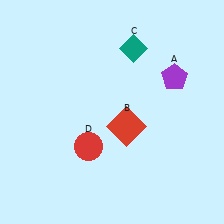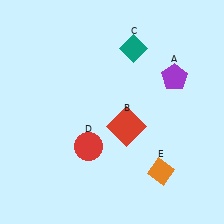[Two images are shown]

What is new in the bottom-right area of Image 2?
An orange diamond (E) was added in the bottom-right area of Image 2.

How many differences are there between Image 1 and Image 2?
There is 1 difference between the two images.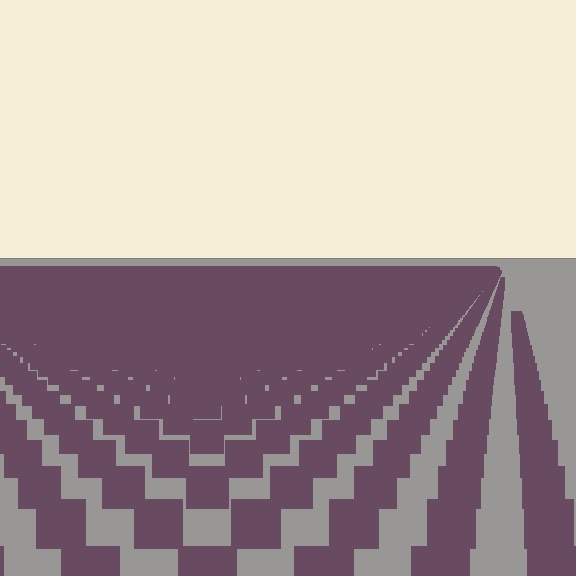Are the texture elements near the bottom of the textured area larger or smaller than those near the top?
Larger. Near the bottom, elements are closer to the viewer and appear at a bigger on-screen size.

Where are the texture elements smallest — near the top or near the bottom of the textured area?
Near the top.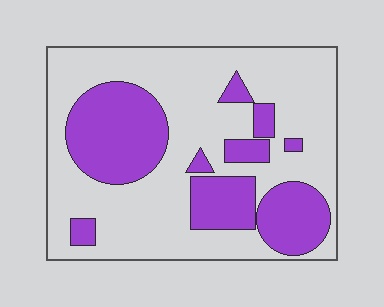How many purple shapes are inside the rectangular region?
9.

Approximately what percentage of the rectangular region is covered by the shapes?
Approximately 30%.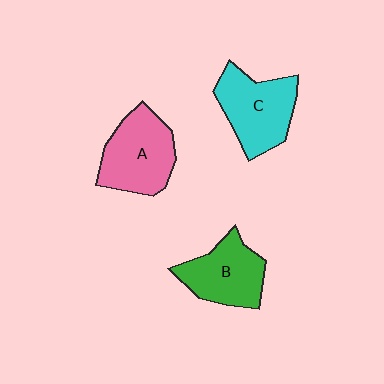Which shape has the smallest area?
Shape B (green).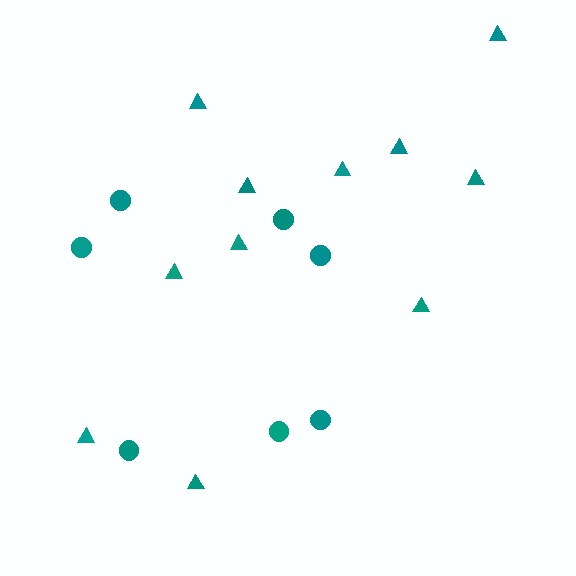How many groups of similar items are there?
There are 2 groups: one group of circles (7) and one group of triangles (11).